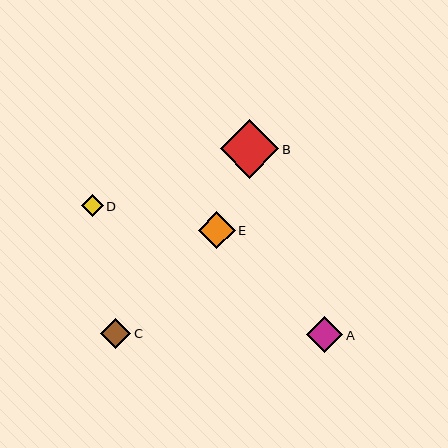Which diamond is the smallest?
Diamond D is the smallest with a size of approximately 21 pixels.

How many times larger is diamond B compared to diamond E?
Diamond B is approximately 1.6 times the size of diamond E.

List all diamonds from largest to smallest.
From largest to smallest: B, E, A, C, D.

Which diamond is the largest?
Diamond B is the largest with a size of approximately 59 pixels.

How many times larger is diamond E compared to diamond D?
Diamond E is approximately 1.7 times the size of diamond D.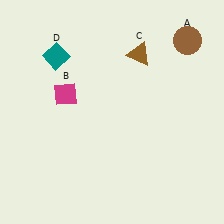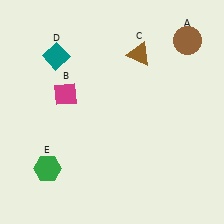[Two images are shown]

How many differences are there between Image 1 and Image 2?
There is 1 difference between the two images.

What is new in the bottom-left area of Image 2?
A green hexagon (E) was added in the bottom-left area of Image 2.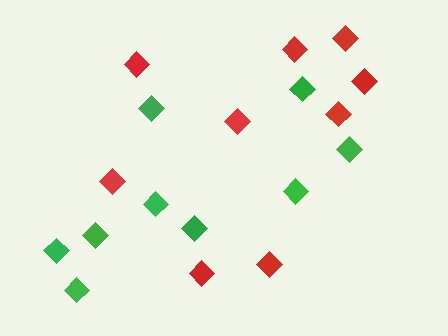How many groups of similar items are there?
There are 2 groups: one group of red diamonds (9) and one group of green diamonds (9).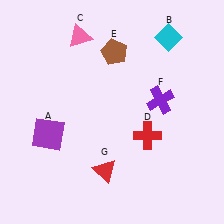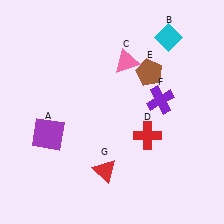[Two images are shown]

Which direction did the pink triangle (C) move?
The pink triangle (C) moved right.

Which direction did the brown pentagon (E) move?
The brown pentagon (E) moved right.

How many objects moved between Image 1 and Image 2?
2 objects moved between the two images.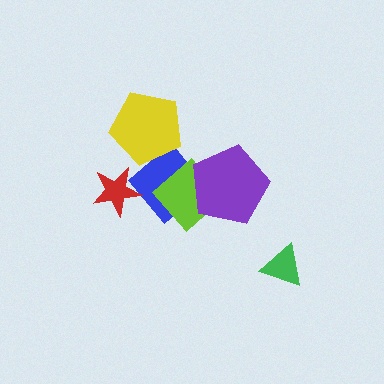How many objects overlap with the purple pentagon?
2 objects overlap with the purple pentagon.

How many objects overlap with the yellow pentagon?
1 object overlaps with the yellow pentagon.